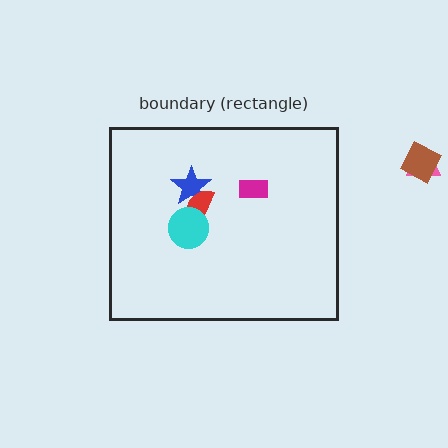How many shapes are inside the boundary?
4 inside, 2 outside.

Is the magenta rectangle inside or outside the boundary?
Inside.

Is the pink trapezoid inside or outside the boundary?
Outside.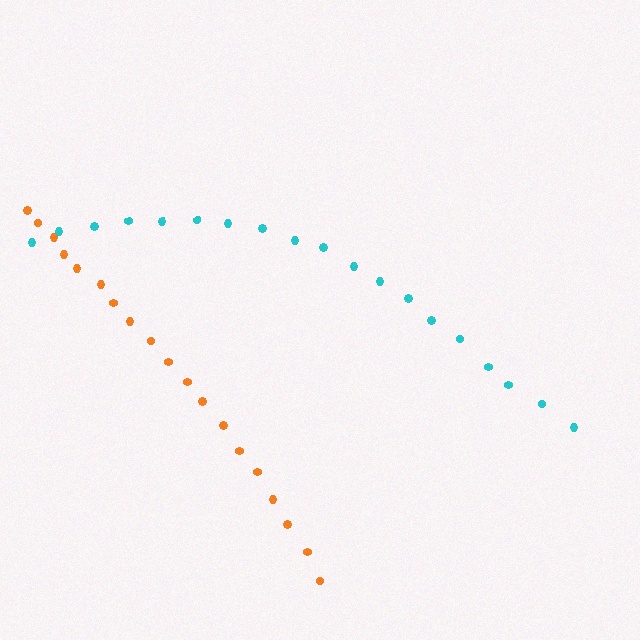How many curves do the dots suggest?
There are 2 distinct paths.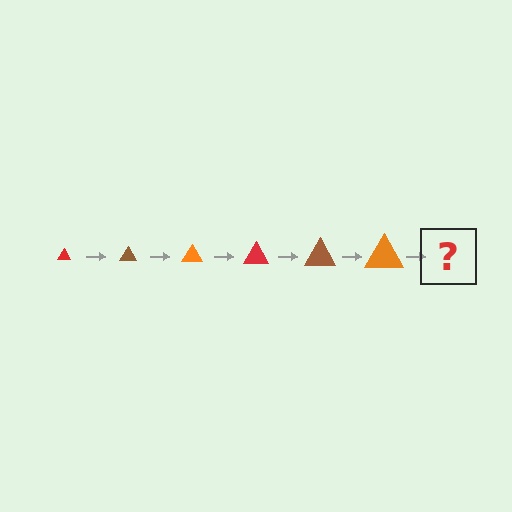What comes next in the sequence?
The next element should be a red triangle, larger than the previous one.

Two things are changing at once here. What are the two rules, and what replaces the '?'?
The two rules are that the triangle grows larger each step and the color cycles through red, brown, and orange. The '?' should be a red triangle, larger than the previous one.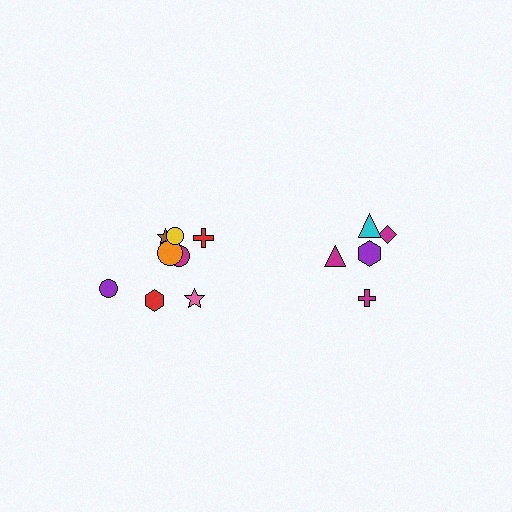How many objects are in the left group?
There are 8 objects.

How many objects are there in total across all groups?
There are 13 objects.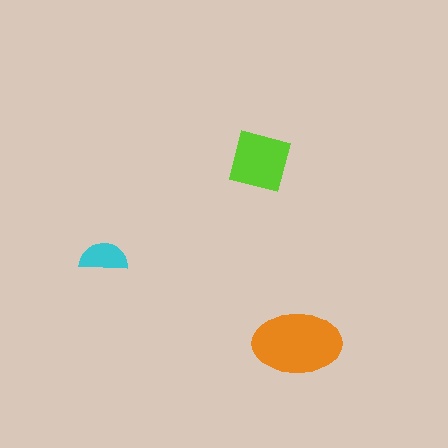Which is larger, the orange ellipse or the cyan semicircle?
The orange ellipse.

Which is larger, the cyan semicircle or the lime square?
The lime square.